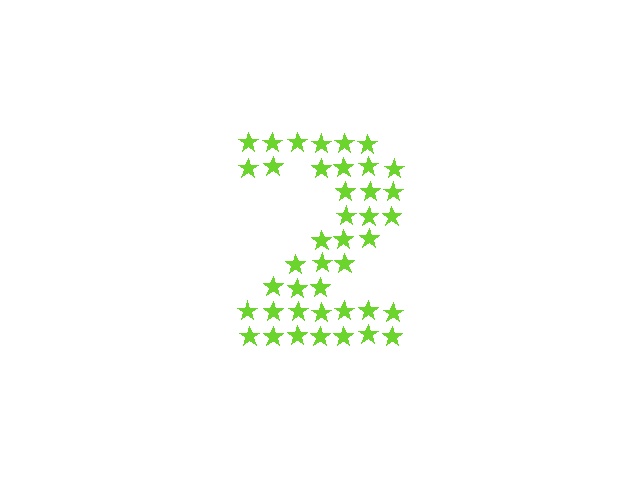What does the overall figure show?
The overall figure shows the digit 2.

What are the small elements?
The small elements are stars.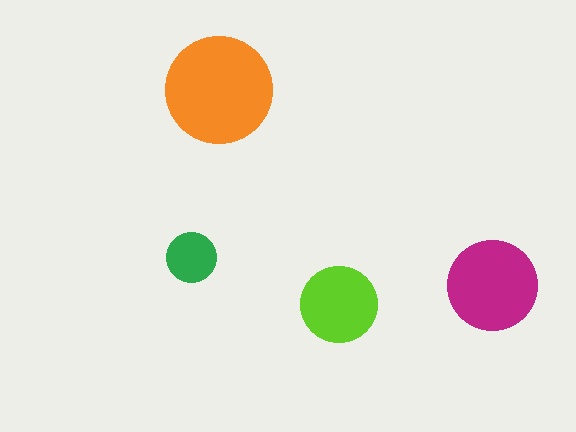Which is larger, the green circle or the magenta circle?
The magenta one.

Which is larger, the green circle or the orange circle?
The orange one.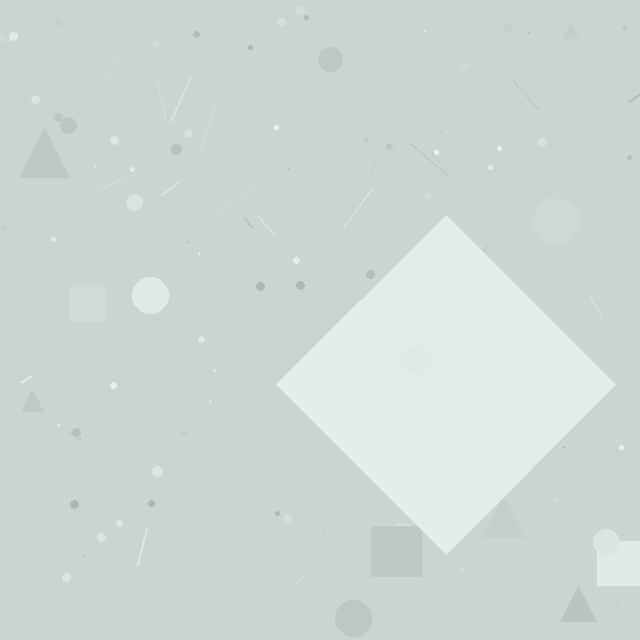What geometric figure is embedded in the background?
A diamond is embedded in the background.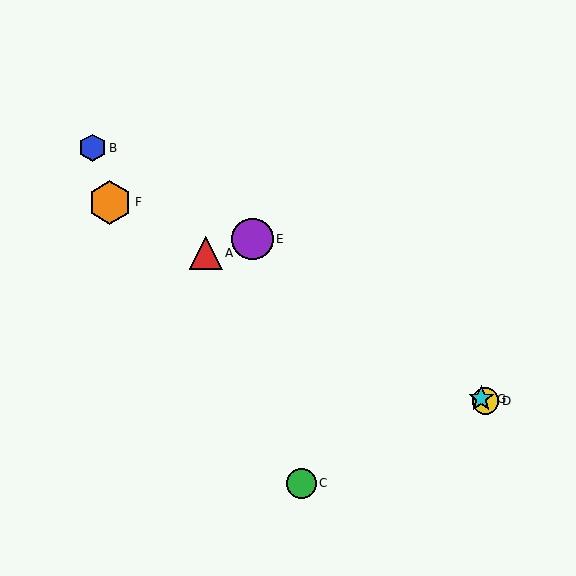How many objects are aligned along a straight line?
4 objects (A, D, F, G) are aligned along a straight line.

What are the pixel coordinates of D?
Object D is at (486, 401).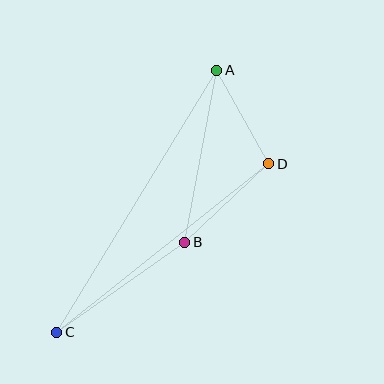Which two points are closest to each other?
Points A and D are closest to each other.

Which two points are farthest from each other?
Points A and C are farthest from each other.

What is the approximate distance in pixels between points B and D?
The distance between B and D is approximately 115 pixels.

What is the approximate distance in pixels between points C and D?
The distance between C and D is approximately 271 pixels.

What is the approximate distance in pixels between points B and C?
The distance between B and C is approximately 156 pixels.